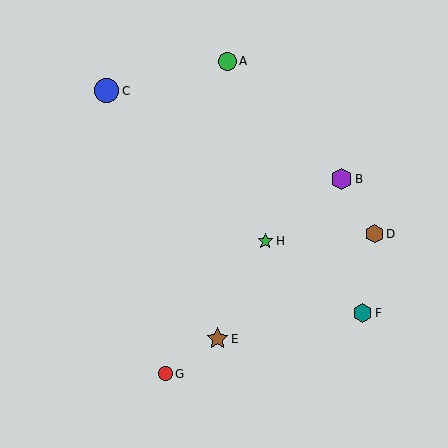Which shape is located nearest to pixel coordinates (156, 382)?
The red circle (labeled G) at (165, 374) is nearest to that location.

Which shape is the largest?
The blue circle (labeled C) is the largest.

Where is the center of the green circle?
The center of the green circle is at (227, 61).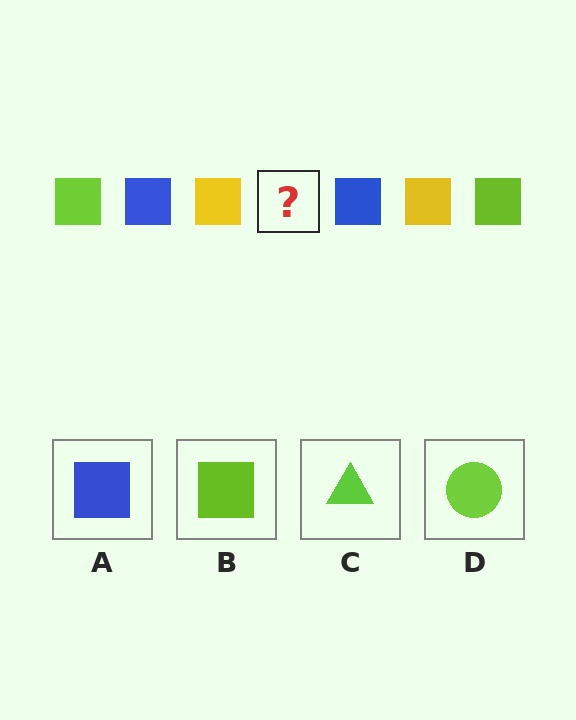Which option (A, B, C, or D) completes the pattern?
B.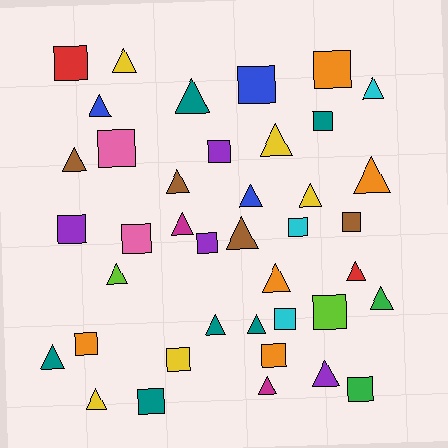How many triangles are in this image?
There are 22 triangles.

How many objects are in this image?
There are 40 objects.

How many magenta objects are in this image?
There are 2 magenta objects.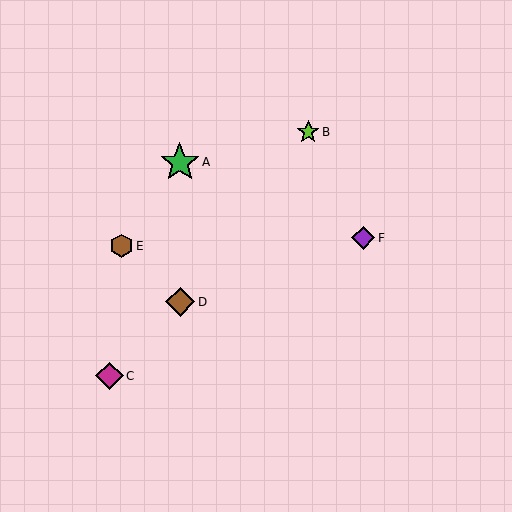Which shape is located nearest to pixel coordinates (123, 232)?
The brown hexagon (labeled E) at (122, 246) is nearest to that location.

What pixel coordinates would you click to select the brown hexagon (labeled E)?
Click at (122, 246) to select the brown hexagon E.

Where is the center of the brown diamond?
The center of the brown diamond is at (180, 302).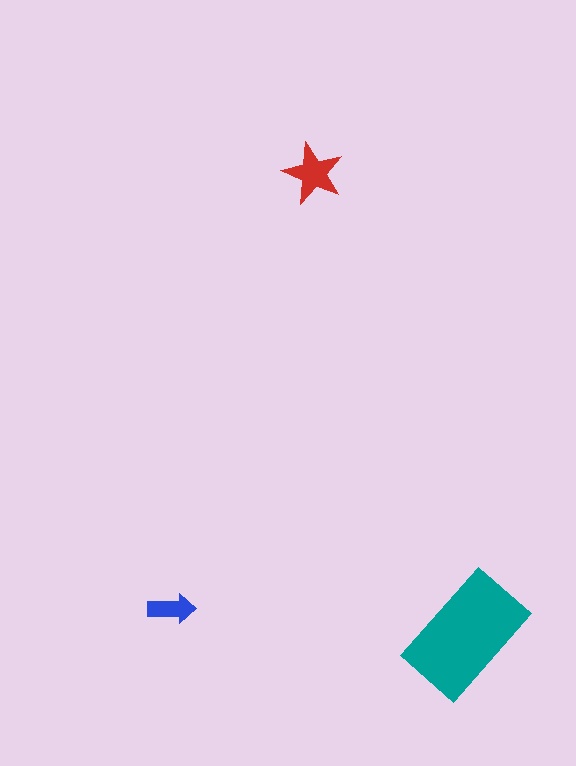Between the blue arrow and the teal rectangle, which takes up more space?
The teal rectangle.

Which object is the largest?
The teal rectangle.